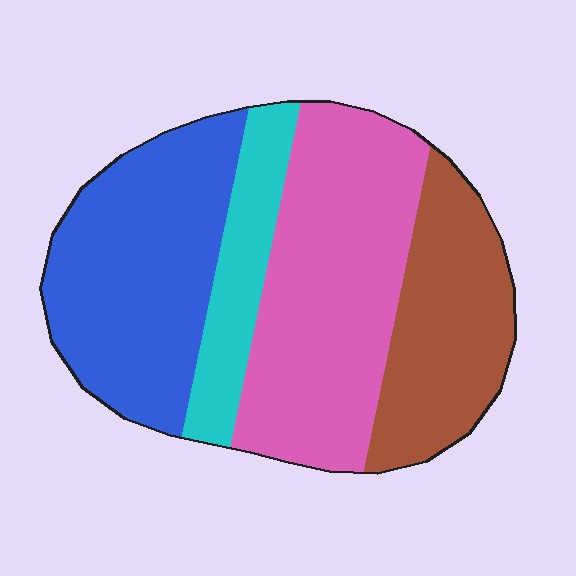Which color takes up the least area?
Cyan, at roughly 15%.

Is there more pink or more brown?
Pink.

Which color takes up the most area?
Pink, at roughly 35%.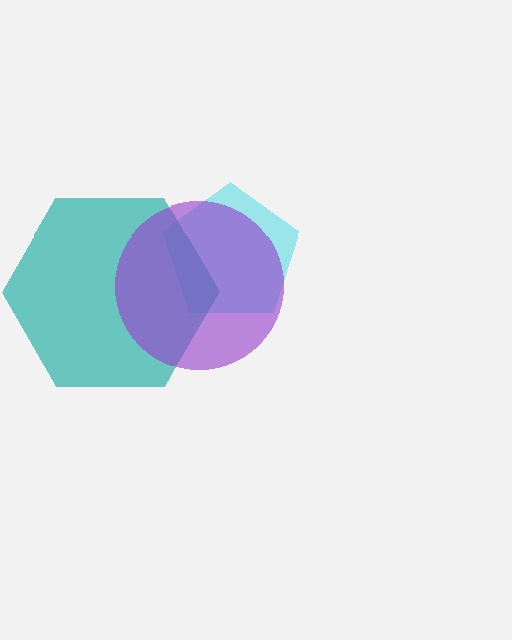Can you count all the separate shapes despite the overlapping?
Yes, there are 3 separate shapes.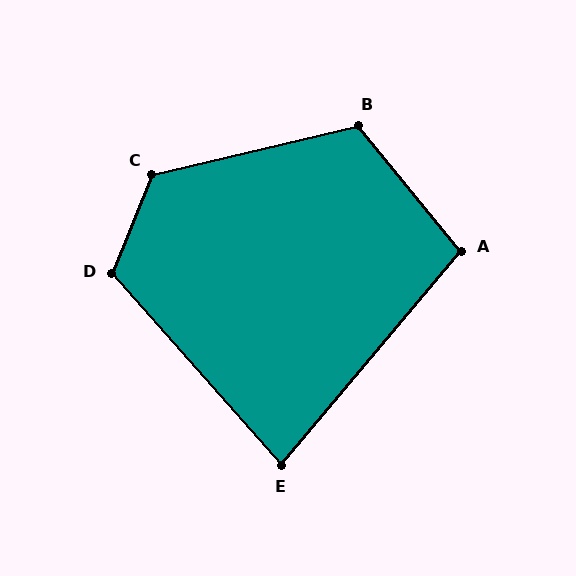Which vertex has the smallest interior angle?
E, at approximately 82 degrees.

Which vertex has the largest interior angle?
C, at approximately 126 degrees.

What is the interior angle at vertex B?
Approximately 116 degrees (obtuse).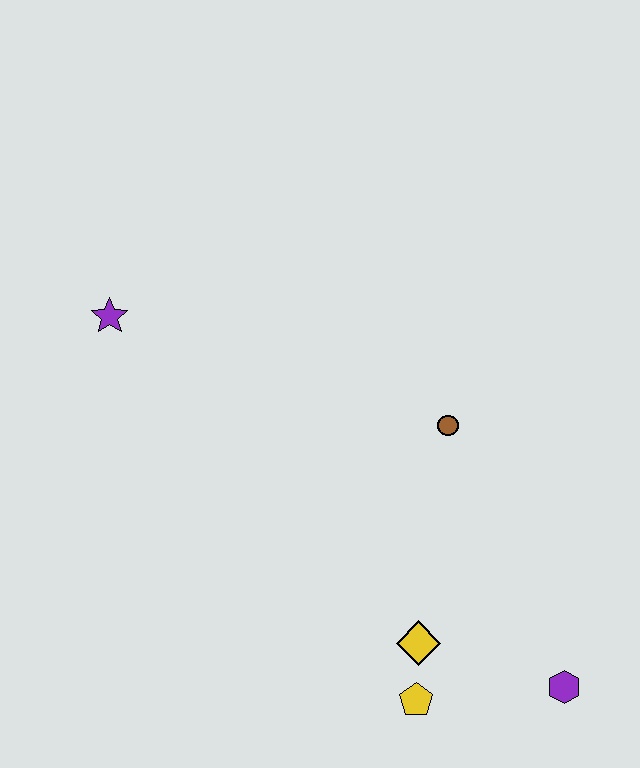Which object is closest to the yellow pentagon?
The yellow diamond is closest to the yellow pentagon.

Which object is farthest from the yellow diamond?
The purple star is farthest from the yellow diamond.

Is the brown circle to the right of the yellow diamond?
Yes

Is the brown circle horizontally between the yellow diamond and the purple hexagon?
Yes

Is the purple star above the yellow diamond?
Yes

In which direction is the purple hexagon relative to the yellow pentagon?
The purple hexagon is to the right of the yellow pentagon.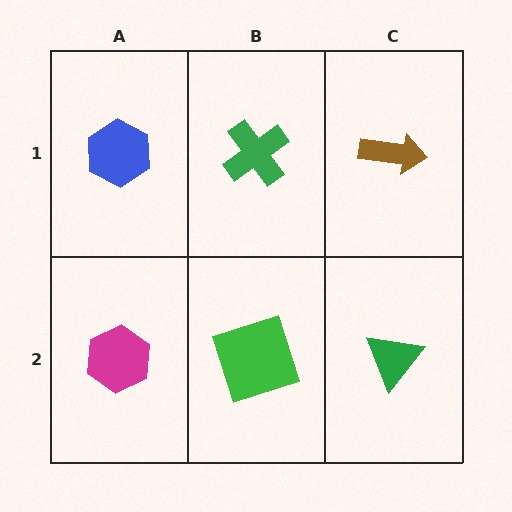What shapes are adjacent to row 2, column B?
A green cross (row 1, column B), a magenta hexagon (row 2, column A), a green triangle (row 2, column C).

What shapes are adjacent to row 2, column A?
A blue hexagon (row 1, column A), a green square (row 2, column B).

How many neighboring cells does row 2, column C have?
2.